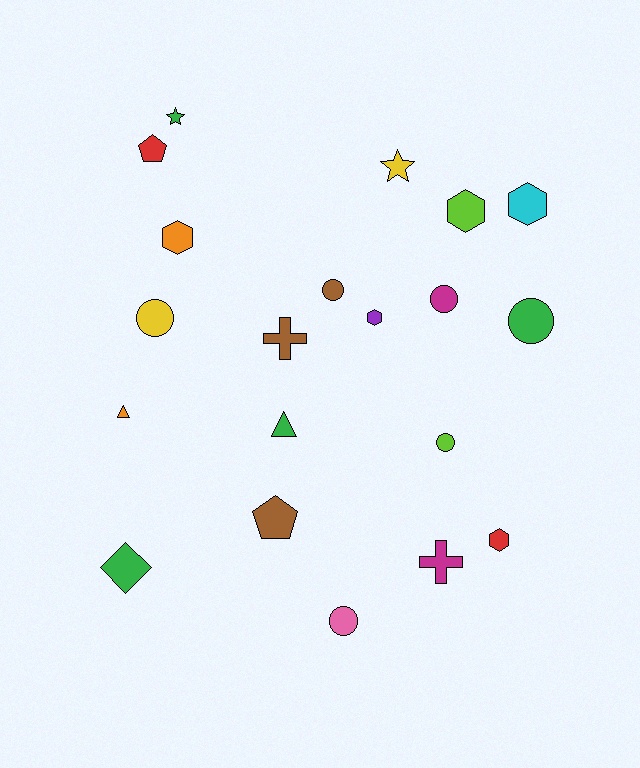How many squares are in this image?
There are no squares.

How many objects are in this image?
There are 20 objects.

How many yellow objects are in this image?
There are 2 yellow objects.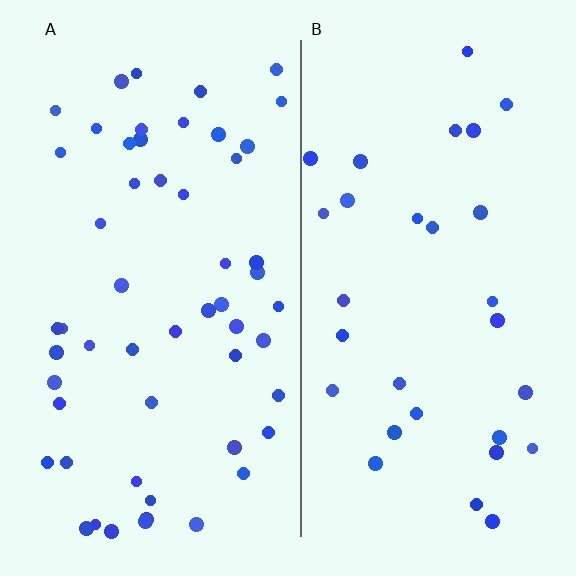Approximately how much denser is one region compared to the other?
Approximately 1.8× — region A over region B.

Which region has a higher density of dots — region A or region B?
A (the left).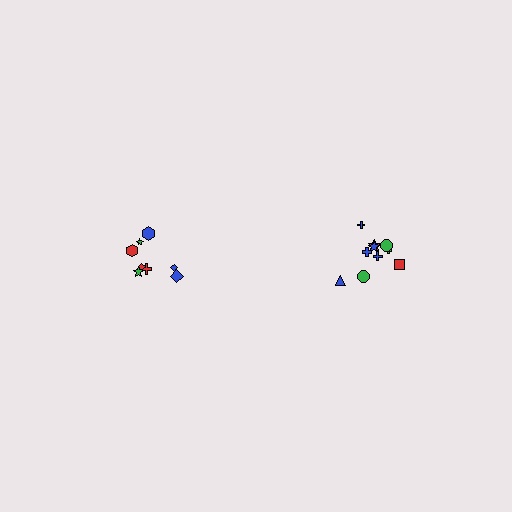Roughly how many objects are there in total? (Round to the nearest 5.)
Roughly 20 objects in total.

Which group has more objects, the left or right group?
The right group.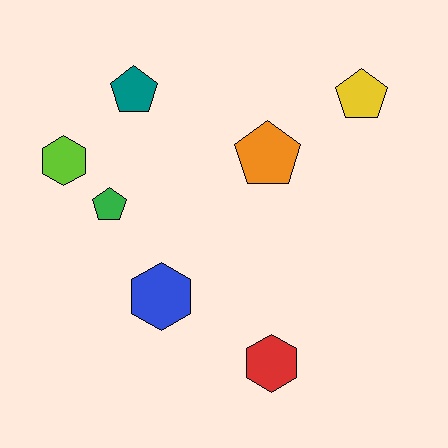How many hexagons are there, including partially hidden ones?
There are 3 hexagons.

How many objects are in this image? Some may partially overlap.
There are 7 objects.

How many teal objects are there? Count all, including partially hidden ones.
There is 1 teal object.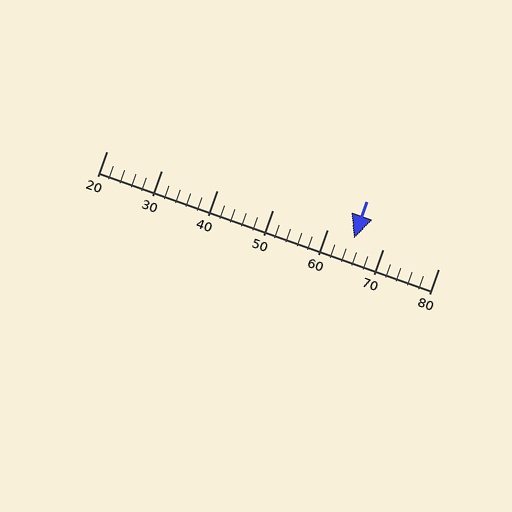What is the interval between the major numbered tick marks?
The major tick marks are spaced 10 units apart.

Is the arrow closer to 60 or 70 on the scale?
The arrow is closer to 60.